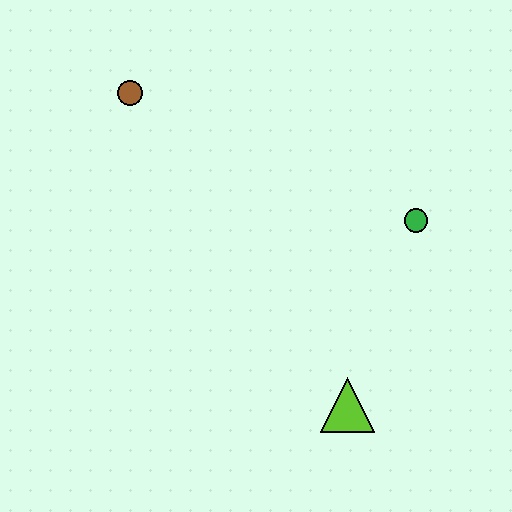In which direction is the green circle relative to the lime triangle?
The green circle is above the lime triangle.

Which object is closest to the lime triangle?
The green circle is closest to the lime triangle.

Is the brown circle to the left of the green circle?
Yes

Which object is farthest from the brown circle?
The lime triangle is farthest from the brown circle.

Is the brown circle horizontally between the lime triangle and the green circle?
No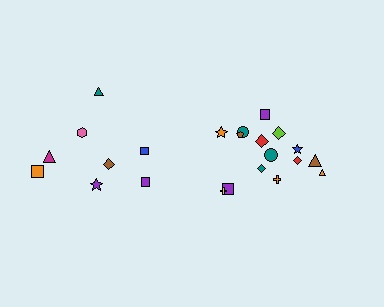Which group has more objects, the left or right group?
The right group.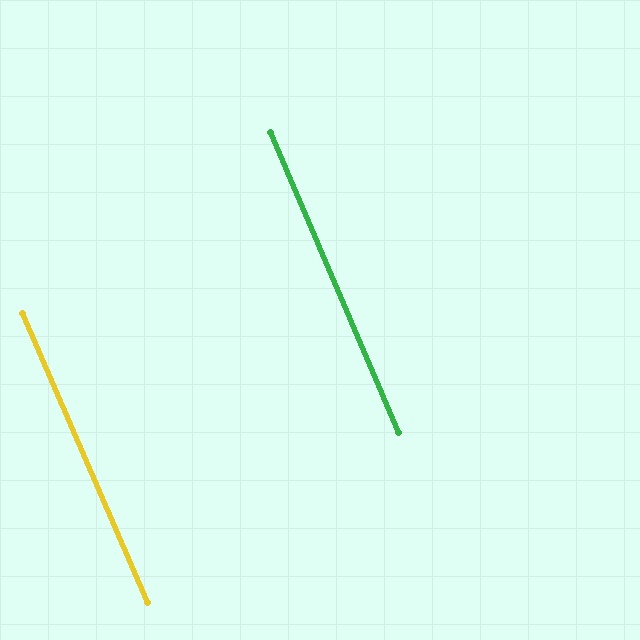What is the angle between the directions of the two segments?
Approximately 0 degrees.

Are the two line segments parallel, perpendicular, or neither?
Parallel — their directions differ by only 0.3°.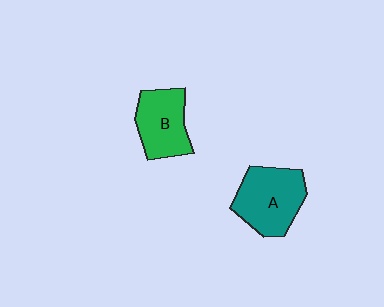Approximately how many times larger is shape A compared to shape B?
Approximately 1.2 times.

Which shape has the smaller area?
Shape B (green).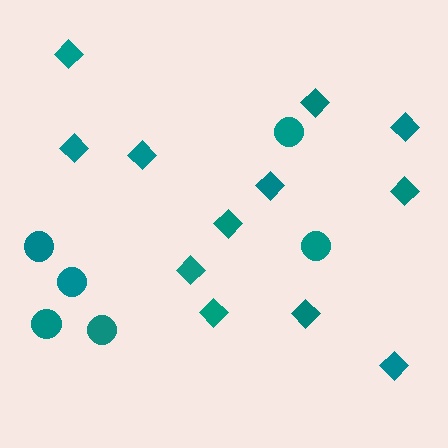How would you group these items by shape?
There are 2 groups: one group of diamonds (12) and one group of circles (6).